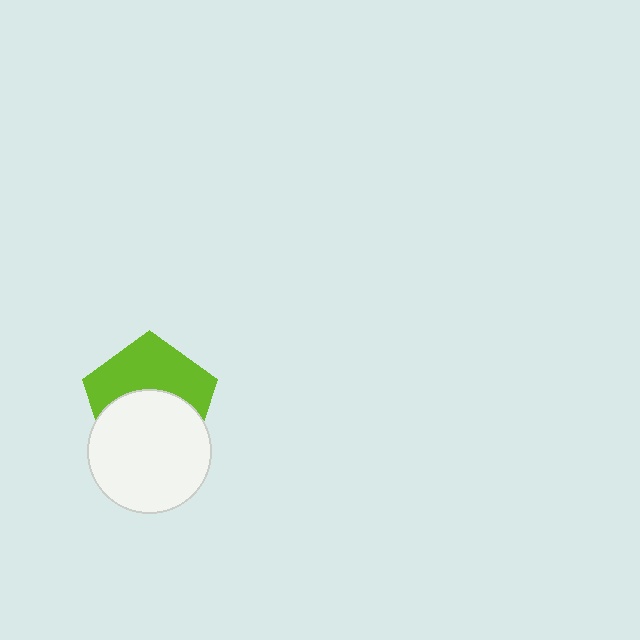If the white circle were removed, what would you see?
You would see the complete lime pentagon.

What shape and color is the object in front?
The object in front is a white circle.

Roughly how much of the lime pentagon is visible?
About half of it is visible (roughly 49%).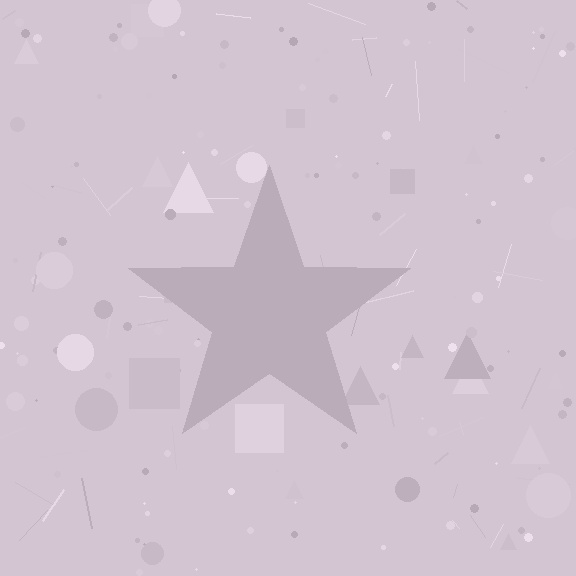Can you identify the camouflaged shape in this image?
The camouflaged shape is a star.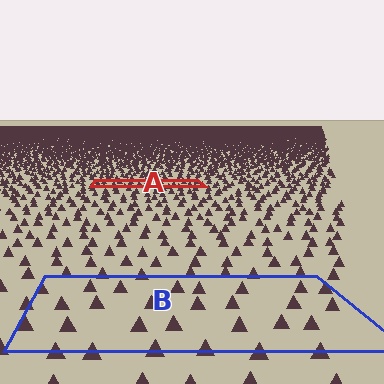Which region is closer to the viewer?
Region B is closer. The texture elements there are larger and more spread out.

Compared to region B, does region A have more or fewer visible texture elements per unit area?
Region A has more texture elements per unit area — they are packed more densely because it is farther away.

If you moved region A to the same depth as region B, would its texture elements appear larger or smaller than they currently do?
They would appear larger. At a closer depth, the same texture elements are projected at a bigger on-screen size.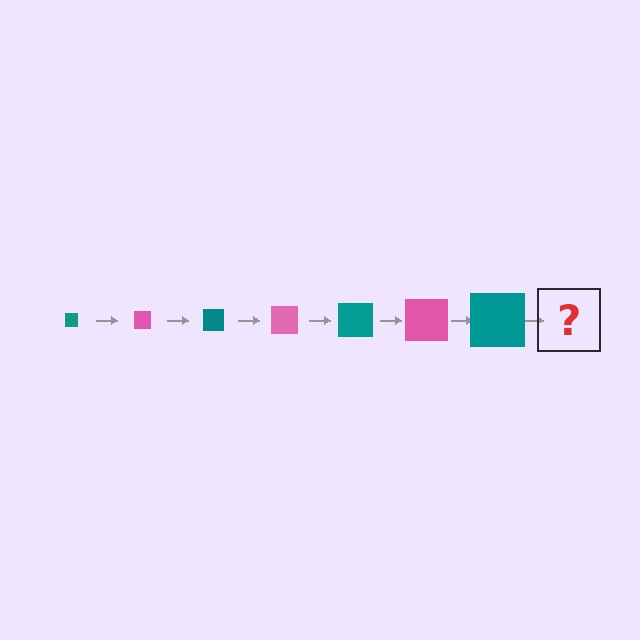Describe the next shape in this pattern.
It should be a pink square, larger than the previous one.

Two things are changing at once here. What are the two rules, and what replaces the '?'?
The two rules are that the square grows larger each step and the color cycles through teal and pink. The '?' should be a pink square, larger than the previous one.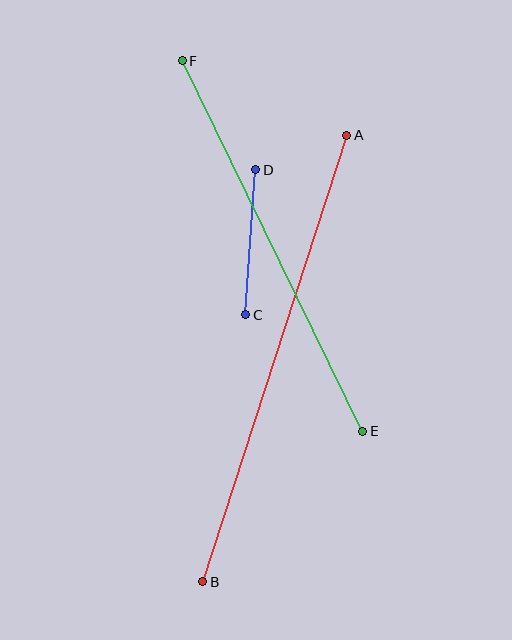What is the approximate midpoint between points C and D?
The midpoint is at approximately (251, 242) pixels.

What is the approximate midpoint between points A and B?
The midpoint is at approximately (275, 359) pixels.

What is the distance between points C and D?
The distance is approximately 145 pixels.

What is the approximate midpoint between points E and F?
The midpoint is at approximately (273, 246) pixels.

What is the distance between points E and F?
The distance is approximately 412 pixels.